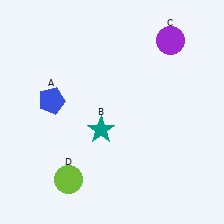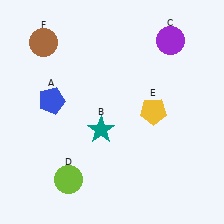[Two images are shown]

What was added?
A yellow pentagon (E), a brown circle (F) were added in Image 2.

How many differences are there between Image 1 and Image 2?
There are 2 differences between the two images.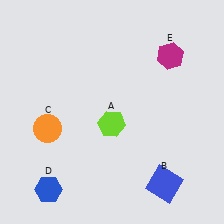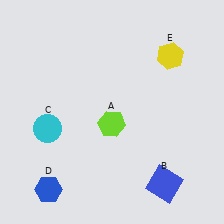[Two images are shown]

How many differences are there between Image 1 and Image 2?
There are 2 differences between the two images.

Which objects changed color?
C changed from orange to cyan. E changed from magenta to yellow.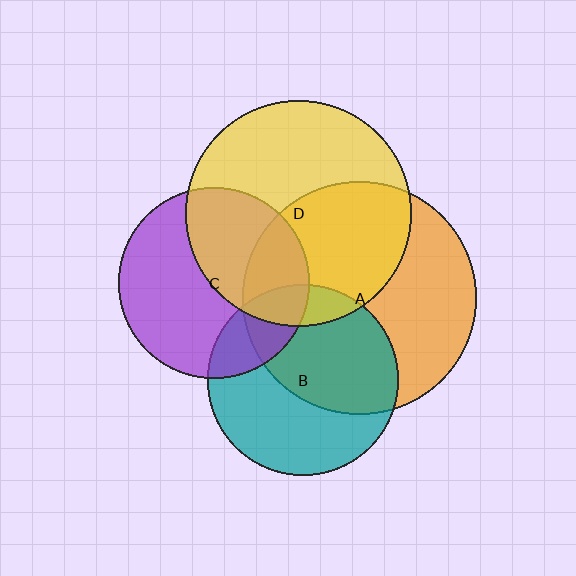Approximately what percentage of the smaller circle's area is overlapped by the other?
Approximately 45%.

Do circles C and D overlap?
Yes.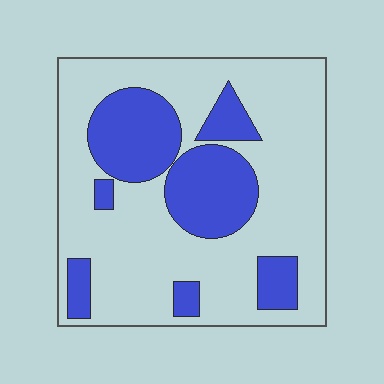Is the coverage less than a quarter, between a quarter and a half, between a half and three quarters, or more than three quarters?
Between a quarter and a half.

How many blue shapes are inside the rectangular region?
7.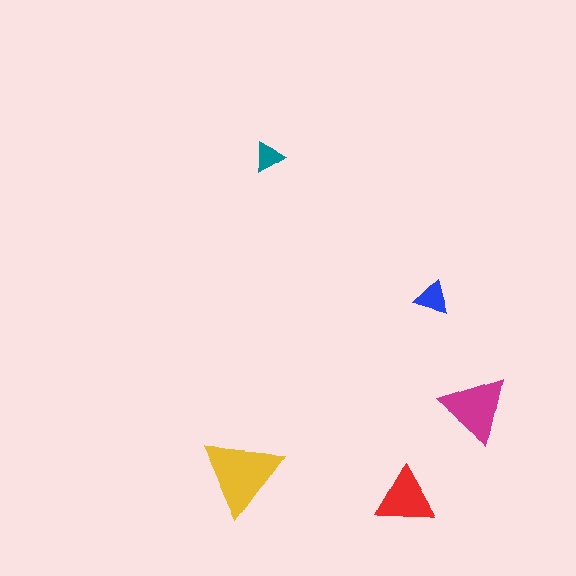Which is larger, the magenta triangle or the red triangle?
The magenta one.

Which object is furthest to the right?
The magenta triangle is rightmost.